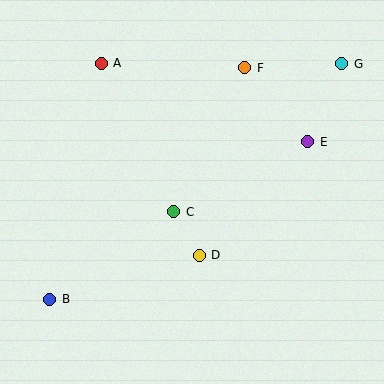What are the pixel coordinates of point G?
Point G is at (342, 64).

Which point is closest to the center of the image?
Point C at (174, 212) is closest to the center.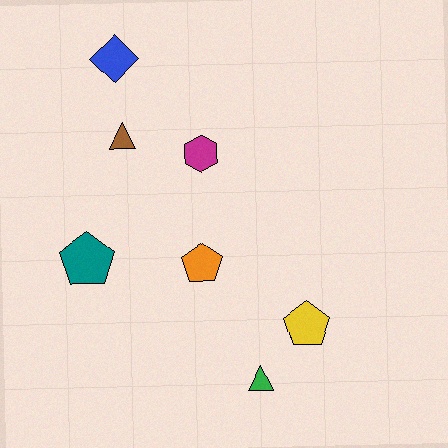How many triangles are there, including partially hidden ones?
There are 2 triangles.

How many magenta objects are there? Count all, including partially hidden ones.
There is 1 magenta object.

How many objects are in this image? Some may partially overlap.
There are 7 objects.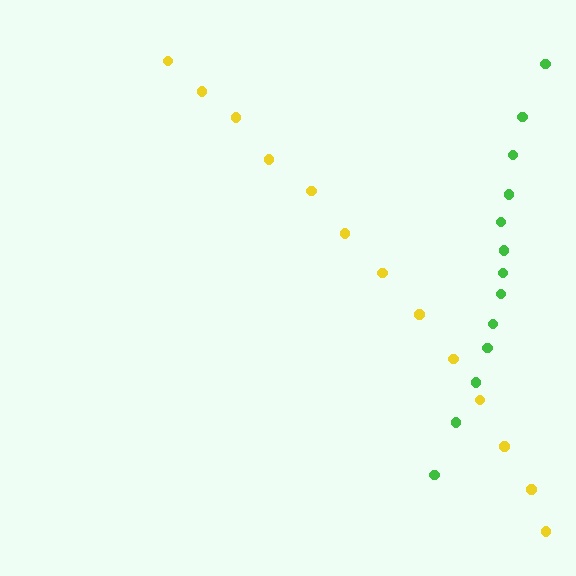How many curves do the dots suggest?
There are 2 distinct paths.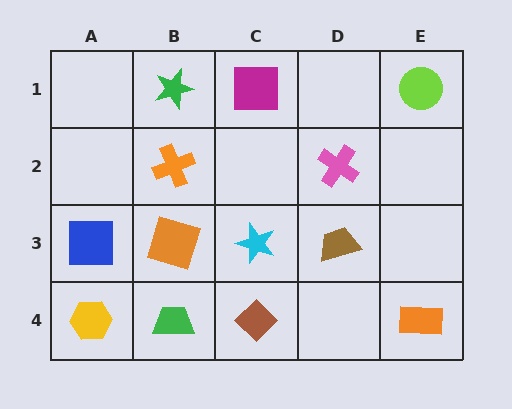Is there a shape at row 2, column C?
No, that cell is empty.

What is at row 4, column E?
An orange rectangle.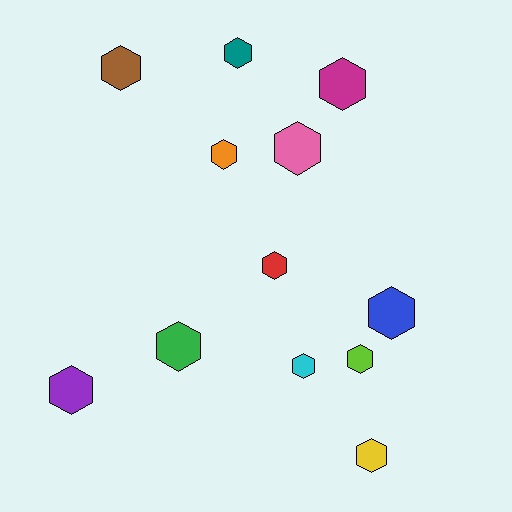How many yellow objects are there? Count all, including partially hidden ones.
There is 1 yellow object.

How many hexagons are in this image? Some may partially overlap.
There are 12 hexagons.